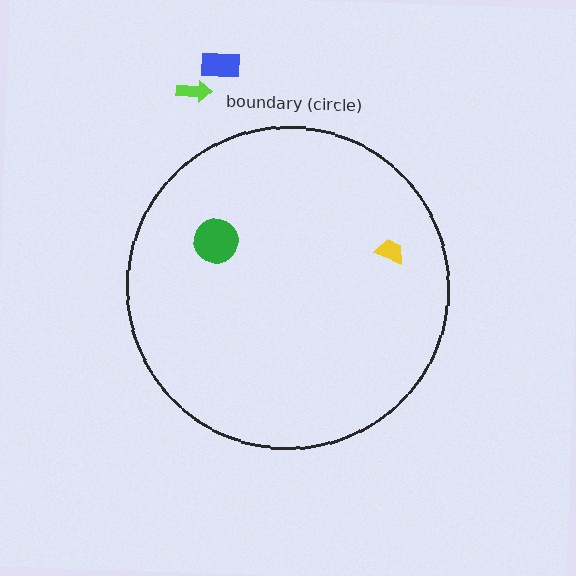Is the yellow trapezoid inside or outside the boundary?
Inside.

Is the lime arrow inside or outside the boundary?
Outside.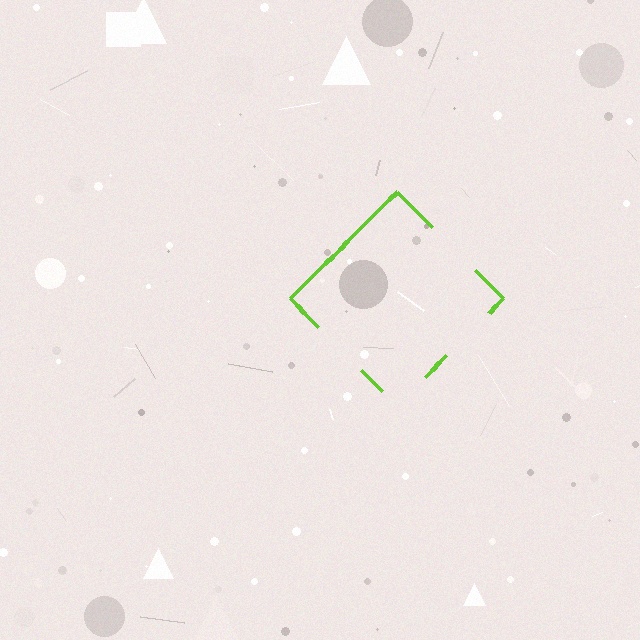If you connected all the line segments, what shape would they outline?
They would outline a diamond.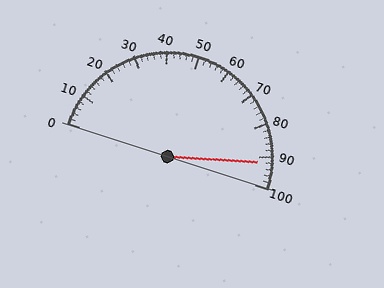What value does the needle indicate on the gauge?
The needle indicates approximately 92.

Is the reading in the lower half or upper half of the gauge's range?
The reading is in the upper half of the range (0 to 100).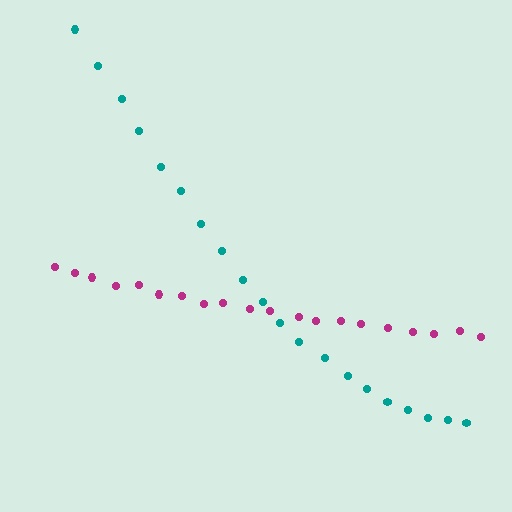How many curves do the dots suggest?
There are 2 distinct paths.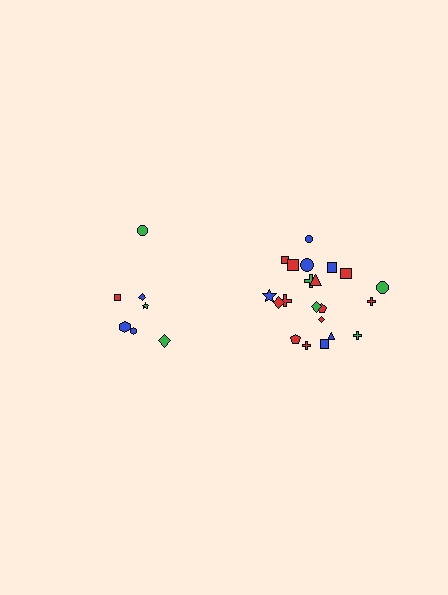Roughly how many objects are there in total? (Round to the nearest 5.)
Roughly 30 objects in total.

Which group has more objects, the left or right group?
The right group.